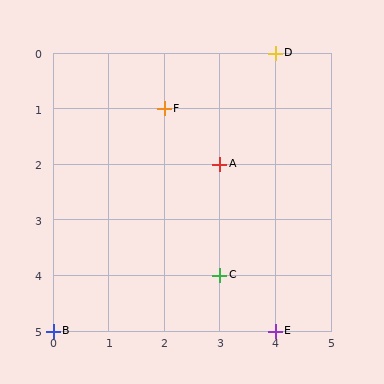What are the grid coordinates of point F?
Point F is at grid coordinates (2, 1).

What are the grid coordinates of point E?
Point E is at grid coordinates (4, 5).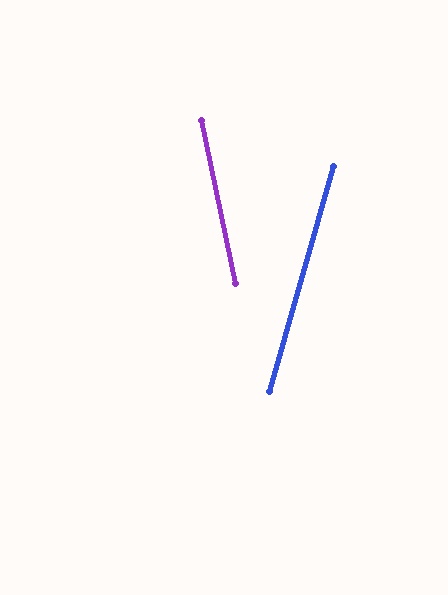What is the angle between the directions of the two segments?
Approximately 28 degrees.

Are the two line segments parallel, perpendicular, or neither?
Neither parallel nor perpendicular — they differ by about 28°.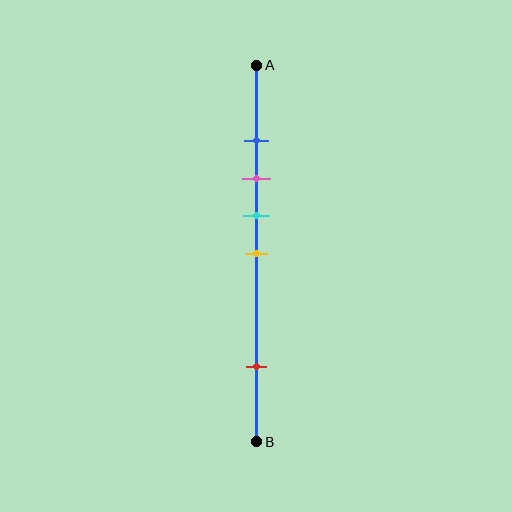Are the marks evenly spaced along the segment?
No, the marks are not evenly spaced.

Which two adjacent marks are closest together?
The blue and pink marks are the closest adjacent pair.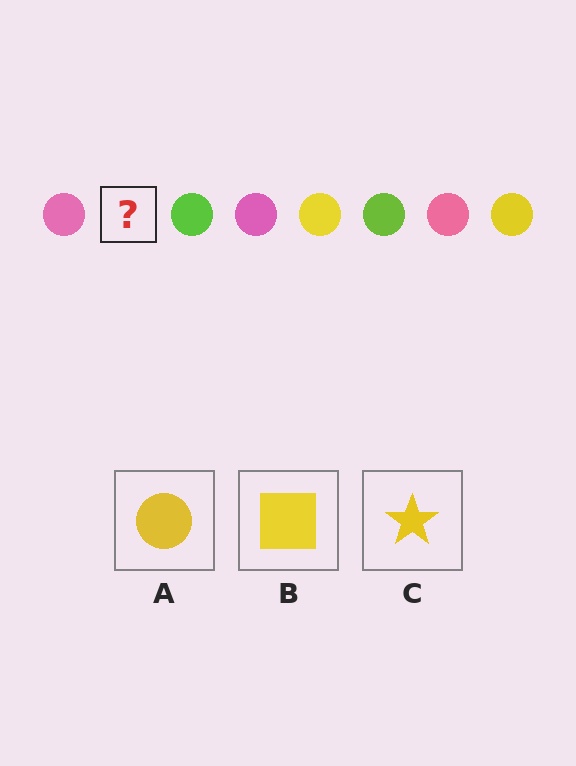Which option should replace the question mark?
Option A.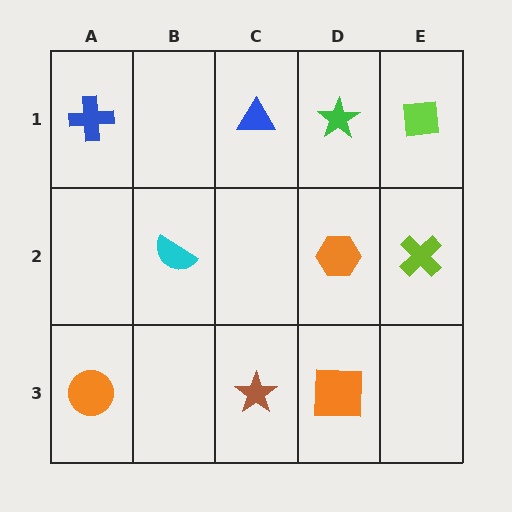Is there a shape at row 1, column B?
No, that cell is empty.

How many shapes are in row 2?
3 shapes.